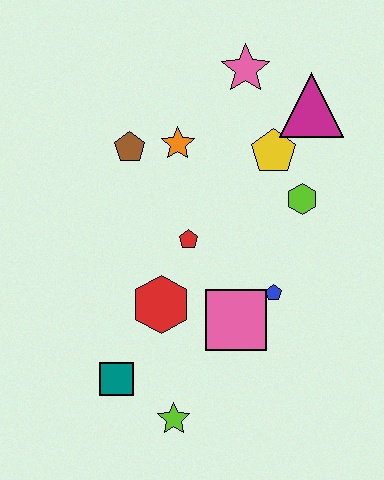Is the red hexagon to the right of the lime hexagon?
No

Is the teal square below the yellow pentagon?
Yes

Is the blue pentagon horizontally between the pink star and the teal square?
No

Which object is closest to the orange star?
The brown pentagon is closest to the orange star.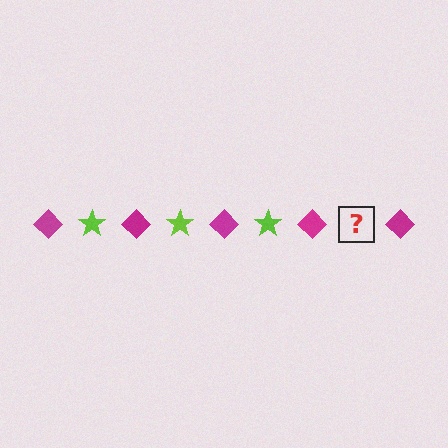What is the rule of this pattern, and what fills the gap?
The rule is that the pattern alternates between magenta diamond and lime star. The gap should be filled with a lime star.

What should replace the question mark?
The question mark should be replaced with a lime star.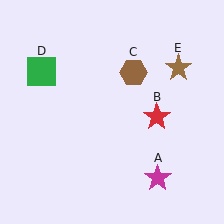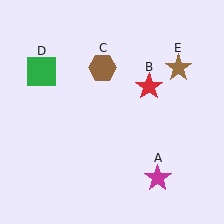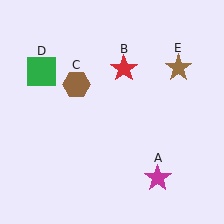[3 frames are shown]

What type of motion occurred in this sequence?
The red star (object B), brown hexagon (object C) rotated counterclockwise around the center of the scene.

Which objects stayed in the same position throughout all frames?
Magenta star (object A) and green square (object D) and brown star (object E) remained stationary.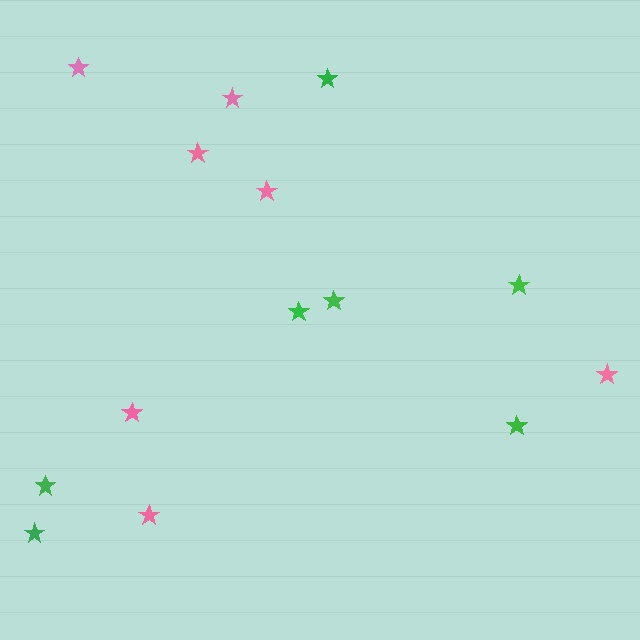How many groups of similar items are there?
There are 2 groups: one group of green stars (7) and one group of pink stars (7).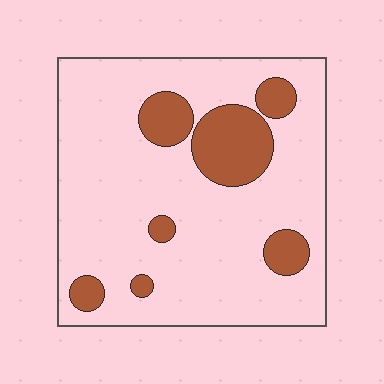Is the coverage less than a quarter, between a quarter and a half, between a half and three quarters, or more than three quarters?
Less than a quarter.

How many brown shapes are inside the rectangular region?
7.